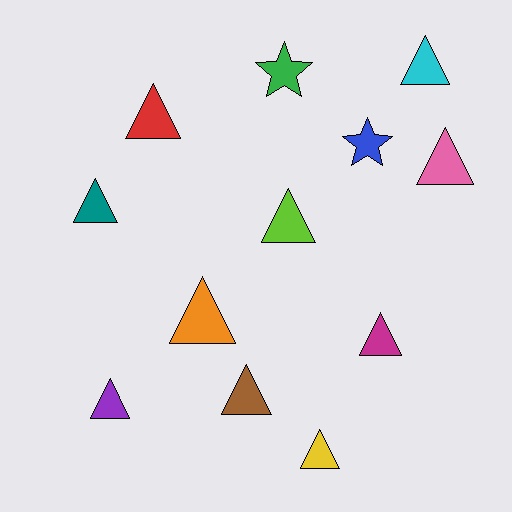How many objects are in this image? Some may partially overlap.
There are 12 objects.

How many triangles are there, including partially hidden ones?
There are 10 triangles.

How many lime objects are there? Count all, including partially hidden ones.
There is 1 lime object.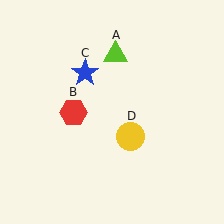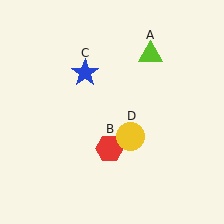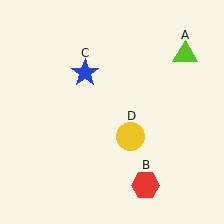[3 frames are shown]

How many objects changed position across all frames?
2 objects changed position: lime triangle (object A), red hexagon (object B).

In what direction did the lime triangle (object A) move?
The lime triangle (object A) moved right.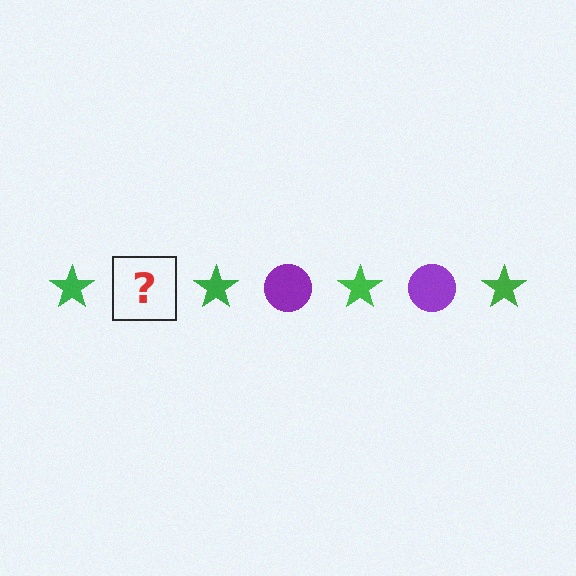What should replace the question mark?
The question mark should be replaced with a purple circle.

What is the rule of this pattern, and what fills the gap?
The rule is that the pattern alternates between green star and purple circle. The gap should be filled with a purple circle.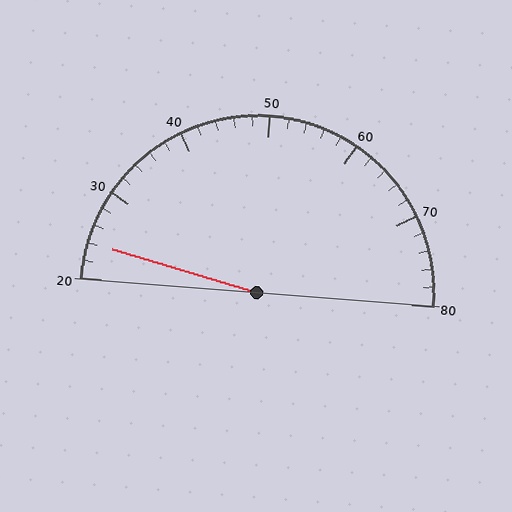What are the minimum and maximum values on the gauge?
The gauge ranges from 20 to 80.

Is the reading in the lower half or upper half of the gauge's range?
The reading is in the lower half of the range (20 to 80).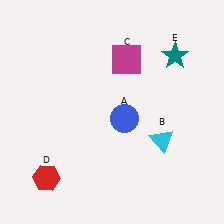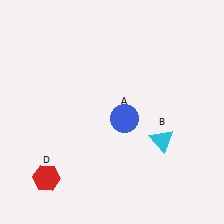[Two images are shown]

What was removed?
The teal star (E), the magenta square (C) were removed in Image 2.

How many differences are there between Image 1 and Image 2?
There are 2 differences between the two images.